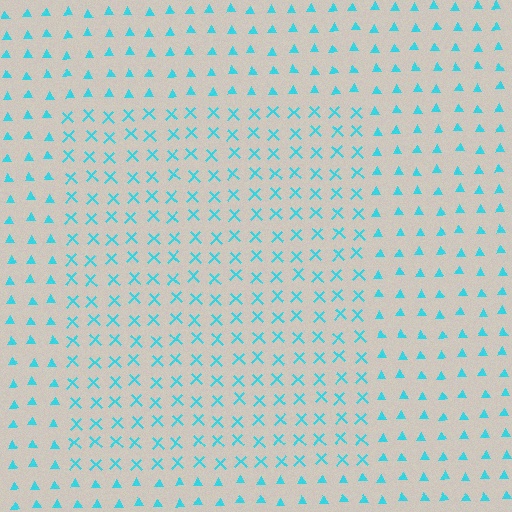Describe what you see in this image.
The image is filled with small cyan elements arranged in a uniform grid. A rectangle-shaped region contains X marks, while the surrounding area contains triangles. The boundary is defined purely by the change in element shape.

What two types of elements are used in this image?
The image uses X marks inside the rectangle region and triangles outside it.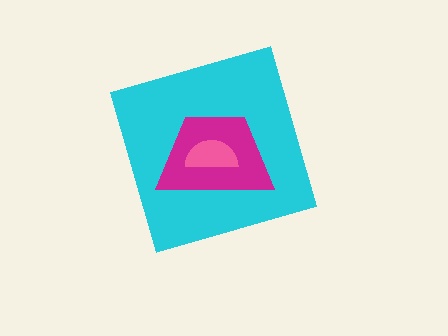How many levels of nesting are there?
3.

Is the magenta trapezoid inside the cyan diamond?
Yes.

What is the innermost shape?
The pink semicircle.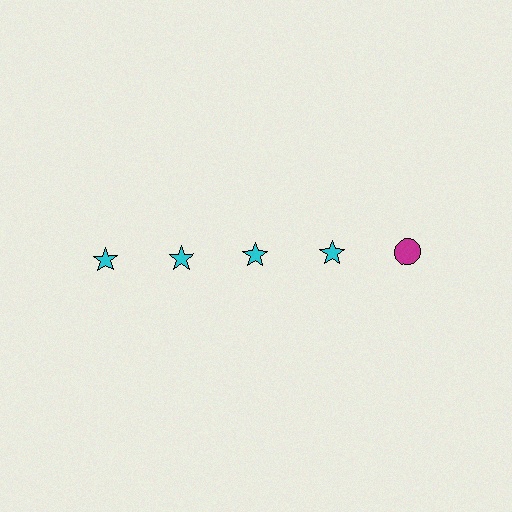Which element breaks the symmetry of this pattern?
The magenta circle in the top row, rightmost column breaks the symmetry. All other shapes are cyan stars.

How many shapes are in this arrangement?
There are 5 shapes arranged in a grid pattern.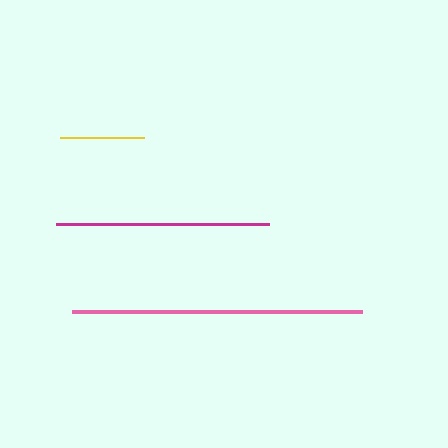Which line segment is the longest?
The pink line is the longest at approximately 289 pixels.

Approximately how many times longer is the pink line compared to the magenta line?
The pink line is approximately 1.4 times the length of the magenta line.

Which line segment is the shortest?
The yellow line is the shortest at approximately 83 pixels.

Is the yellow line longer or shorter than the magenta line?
The magenta line is longer than the yellow line.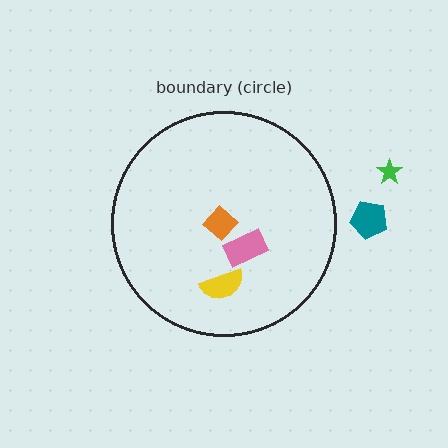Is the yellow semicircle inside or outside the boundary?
Inside.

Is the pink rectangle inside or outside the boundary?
Inside.